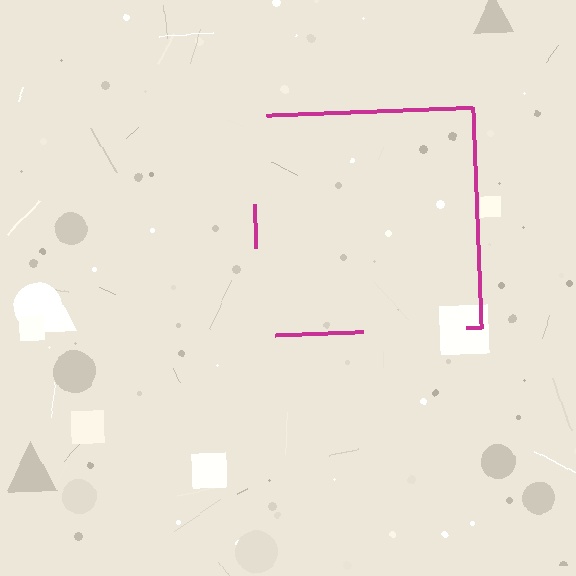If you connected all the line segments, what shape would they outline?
They would outline a square.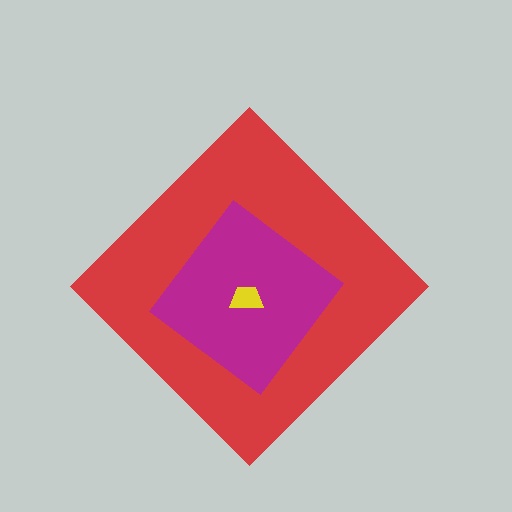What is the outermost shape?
The red diamond.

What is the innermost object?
The yellow trapezoid.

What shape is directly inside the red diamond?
The magenta diamond.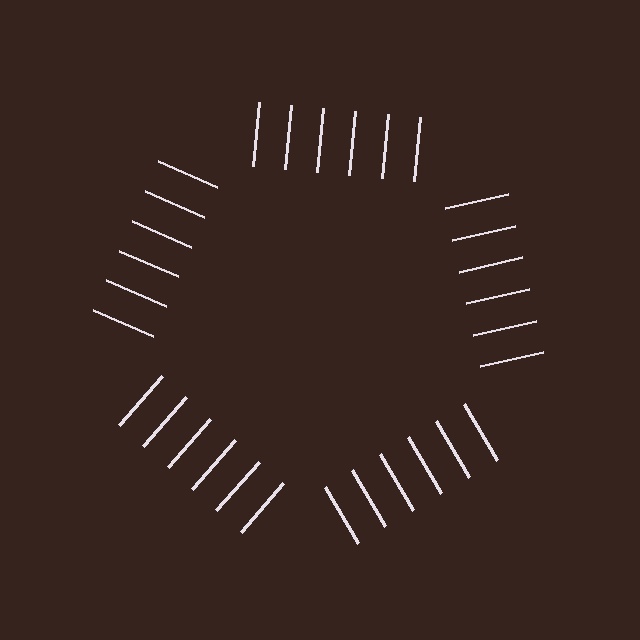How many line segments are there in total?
30 — 6 along each of the 5 edges.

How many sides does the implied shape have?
5 sides — the line-ends trace a pentagon.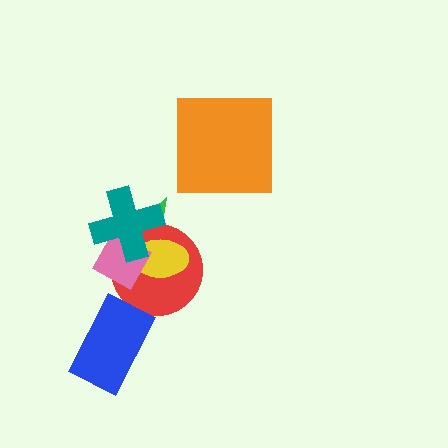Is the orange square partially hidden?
No, no other shape covers it.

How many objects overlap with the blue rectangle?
0 objects overlap with the blue rectangle.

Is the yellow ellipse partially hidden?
Yes, it is partially covered by another shape.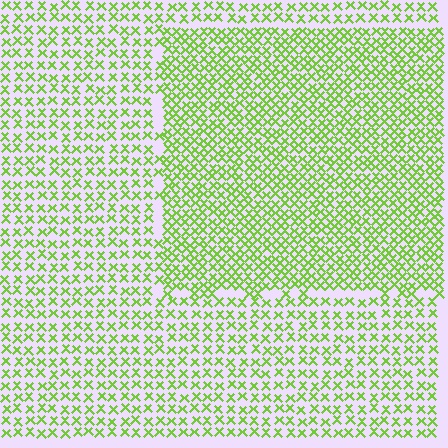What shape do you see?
I see a rectangle.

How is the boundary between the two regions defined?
The boundary is defined by a change in element density (approximately 1.7x ratio). All elements are the same color, size, and shape.